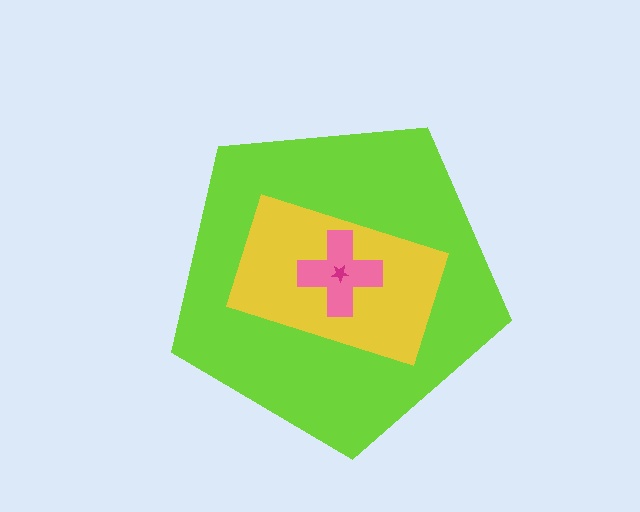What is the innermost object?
The magenta star.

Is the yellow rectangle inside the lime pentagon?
Yes.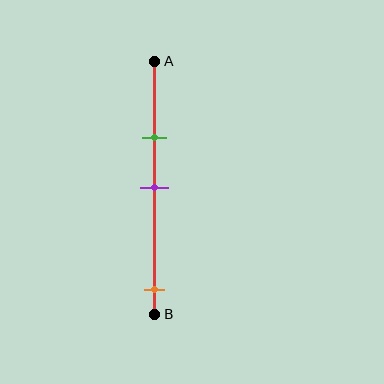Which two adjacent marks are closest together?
The green and purple marks are the closest adjacent pair.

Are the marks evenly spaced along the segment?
No, the marks are not evenly spaced.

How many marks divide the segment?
There are 3 marks dividing the segment.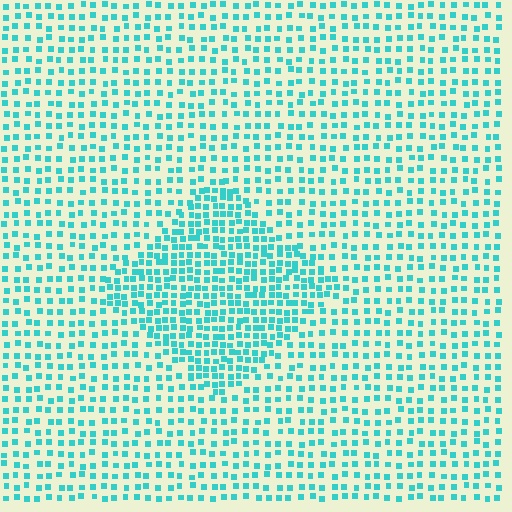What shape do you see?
I see a diamond.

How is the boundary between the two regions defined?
The boundary is defined by a change in element density (approximately 1.8x ratio). All elements are the same color, size, and shape.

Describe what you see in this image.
The image contains small cyan elements arranged at two different densities. A diamond-shaped region is visible where the elements are more densely packed than the surrounding area.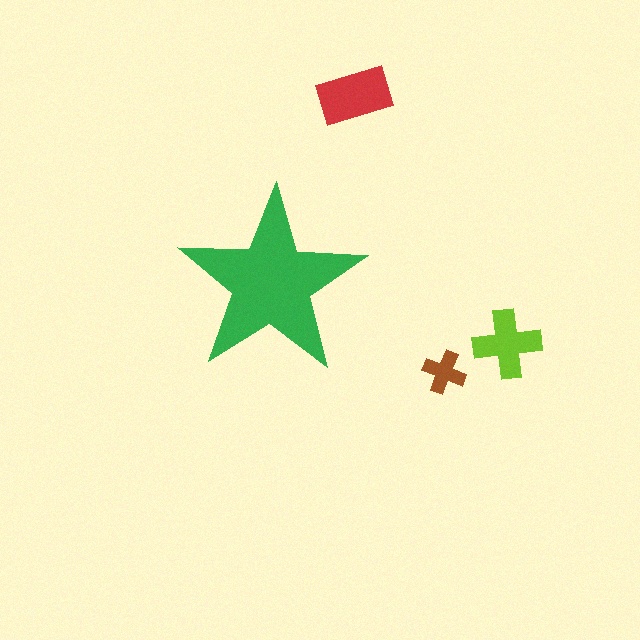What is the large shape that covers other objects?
A green star.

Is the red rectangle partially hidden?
No, the red rectangle is fully visible.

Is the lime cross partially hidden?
No, the lime cross is fully visible.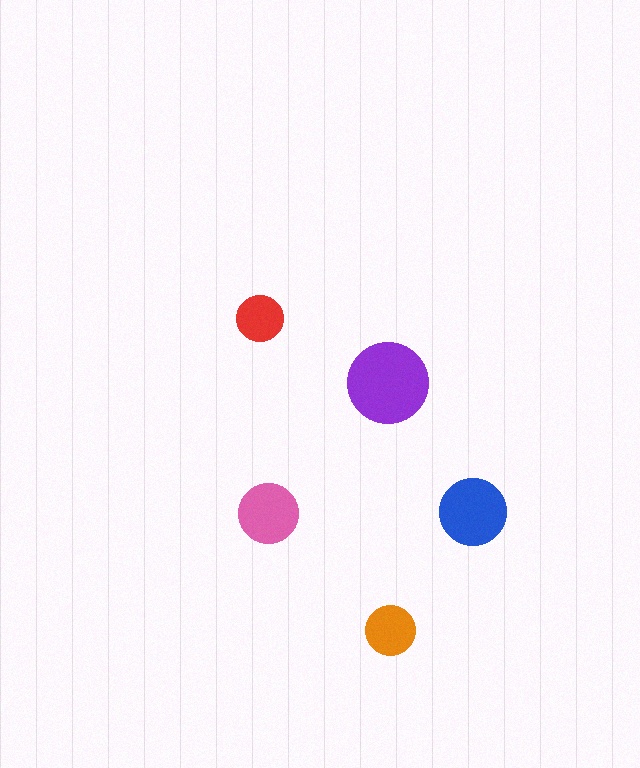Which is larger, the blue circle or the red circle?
The blue one.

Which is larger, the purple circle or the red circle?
The purple one.